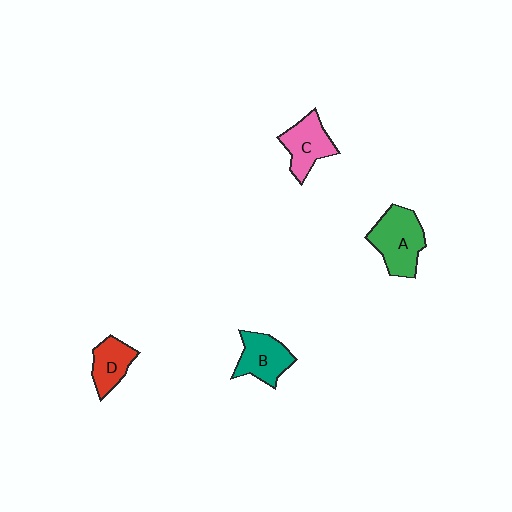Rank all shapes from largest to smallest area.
From largest to smallest: A (green), C (pink), B (teal), D (red).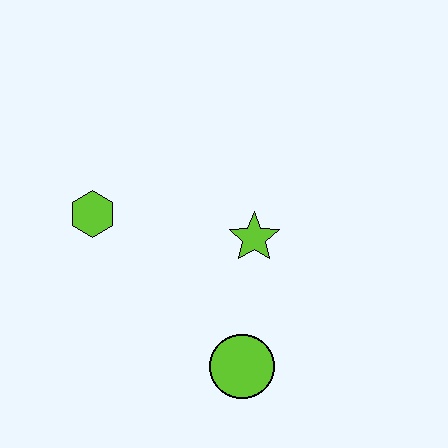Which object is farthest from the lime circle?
The lime hexagon is farthest from the lime circle.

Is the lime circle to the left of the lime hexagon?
No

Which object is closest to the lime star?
The lime circle is closest to the lime star.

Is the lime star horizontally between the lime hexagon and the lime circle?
No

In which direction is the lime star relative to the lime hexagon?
The lime star is to the right of the lime hexagon.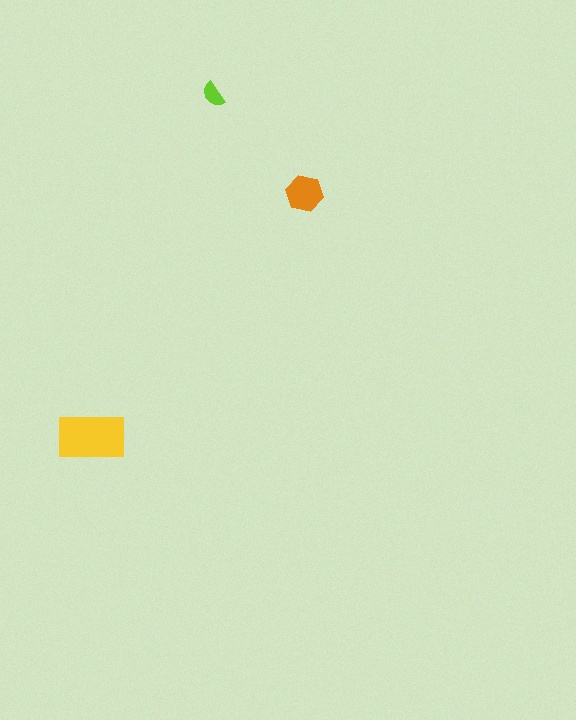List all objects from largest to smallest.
The yellow rectangle, the orange hexagon, the lime semicircle.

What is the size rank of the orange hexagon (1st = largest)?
2nd.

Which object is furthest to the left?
The yellow rectangle is leftmost.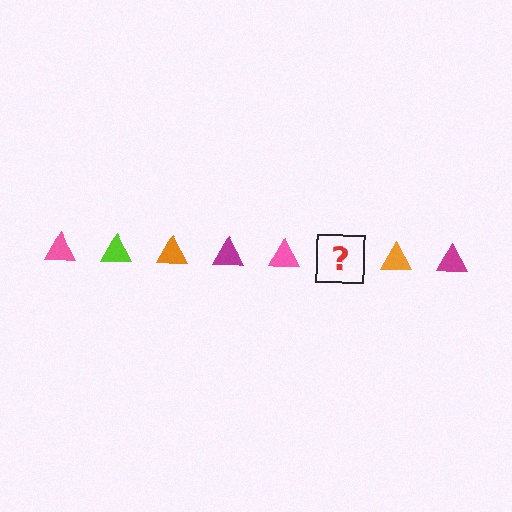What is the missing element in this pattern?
The missing element is a lime triangle.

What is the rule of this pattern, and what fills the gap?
The rule is that the pattern cycles through pink, lime, orange, magenta triangles. The gap should be filled with a lime triangle.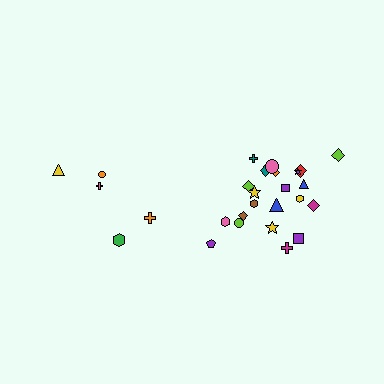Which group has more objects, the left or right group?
The right group.